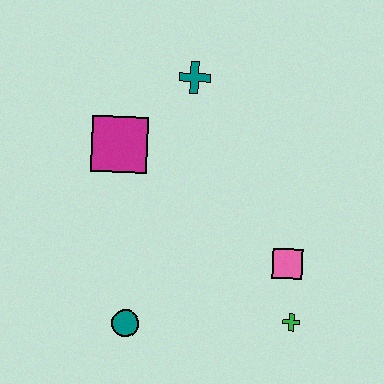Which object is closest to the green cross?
The pink square is closest to the green cross.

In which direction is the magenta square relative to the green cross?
The magenta square is to the left of the green cross.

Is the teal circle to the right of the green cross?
No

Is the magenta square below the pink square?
No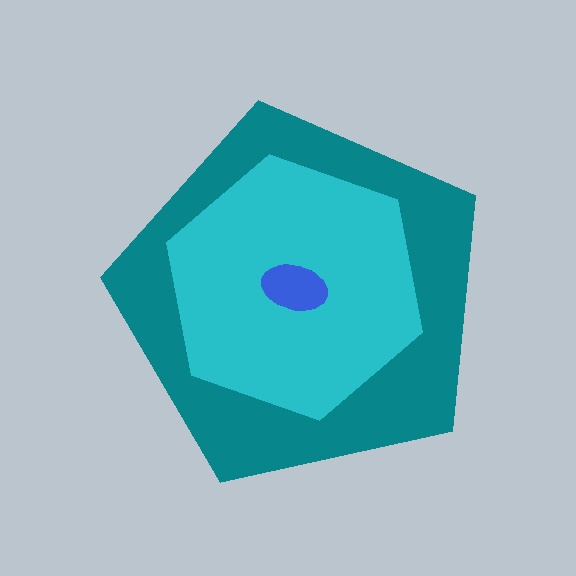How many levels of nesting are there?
3.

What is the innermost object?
The blue ellipse.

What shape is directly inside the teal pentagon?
The cyan hexagon.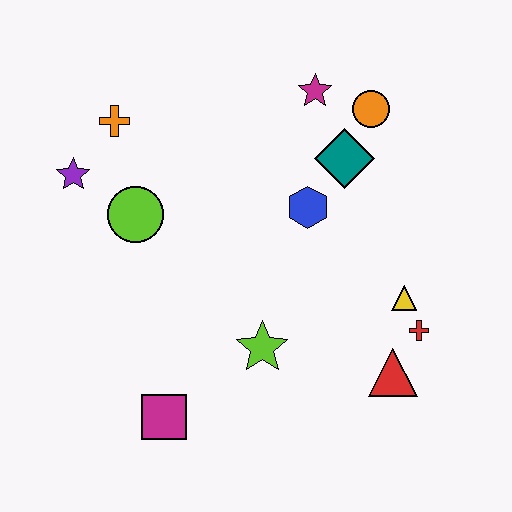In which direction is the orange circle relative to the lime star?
The orange circle is above the lime star.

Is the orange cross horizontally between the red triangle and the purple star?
Yes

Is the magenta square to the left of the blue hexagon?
Yes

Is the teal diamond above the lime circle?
Yes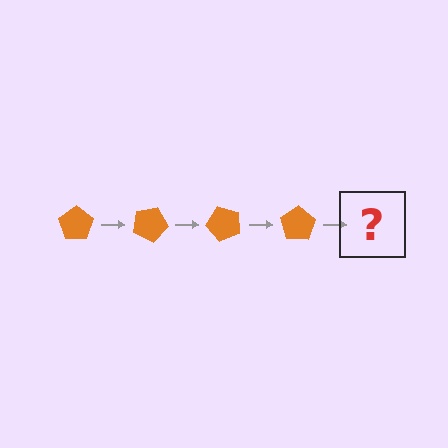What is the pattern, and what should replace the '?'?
The pattern is that the pentagon rotates 25 degrees each step. The '?' should be an orange pentagon rotated 100 degrees.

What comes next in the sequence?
The next element should be an orange pentagon rotated 100 degrees.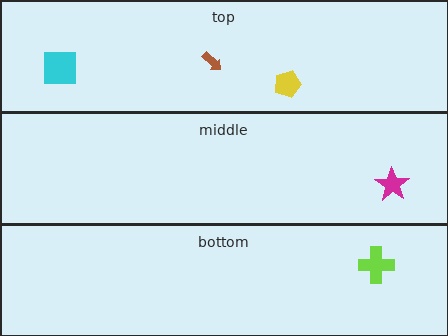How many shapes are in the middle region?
1.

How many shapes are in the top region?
3.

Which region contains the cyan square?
The top region.